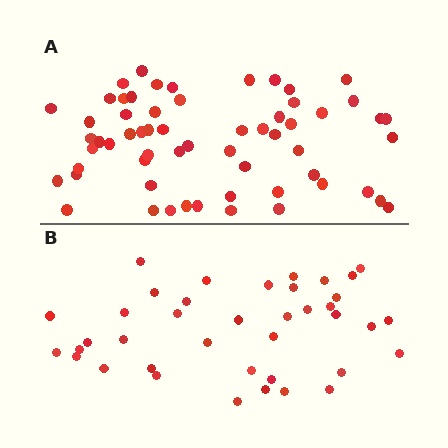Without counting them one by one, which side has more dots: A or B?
Region A (the top region) has more dots.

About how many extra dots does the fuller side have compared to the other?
Region A has approximately 20 more dots than region B.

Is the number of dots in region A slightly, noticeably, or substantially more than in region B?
Region A has substantially more. The ratio is roughly 1.5 to 1.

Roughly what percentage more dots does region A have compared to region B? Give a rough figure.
About 55% more.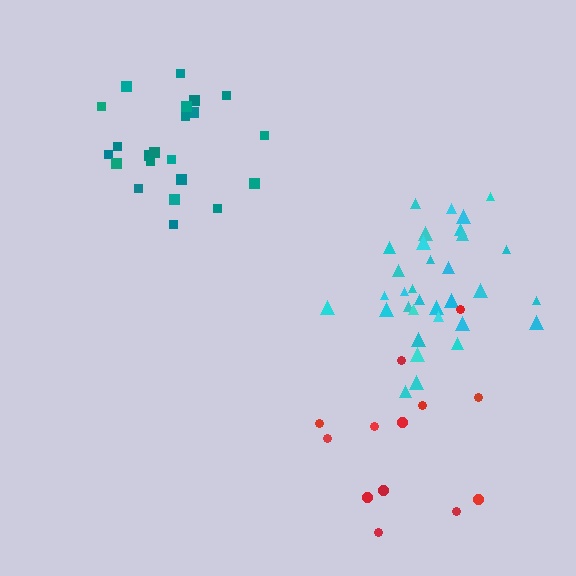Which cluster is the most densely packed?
Teal.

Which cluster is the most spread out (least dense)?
Red.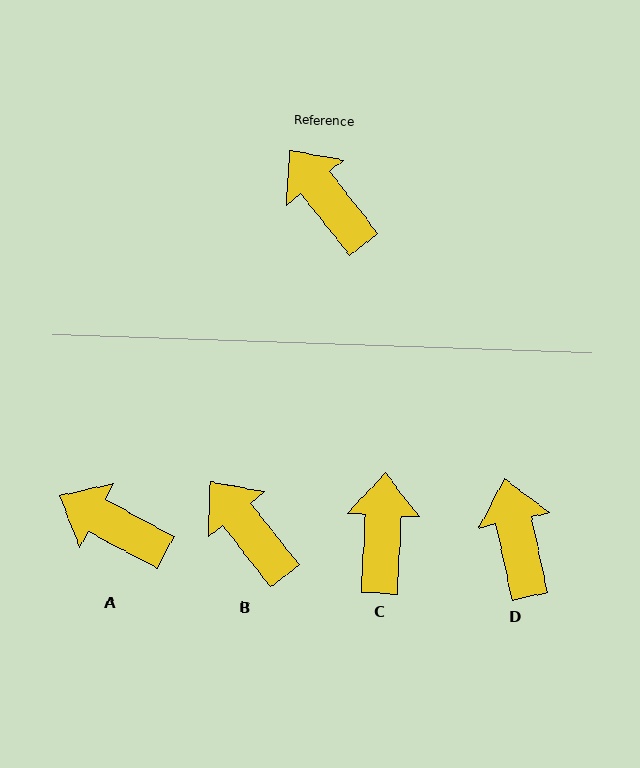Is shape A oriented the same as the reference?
No, it is off by about 24 degrees.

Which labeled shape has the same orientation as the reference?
B.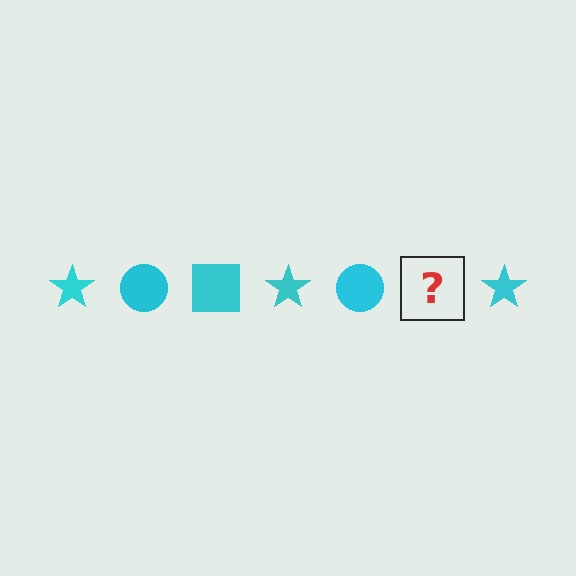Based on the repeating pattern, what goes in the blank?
The blank should be a cyan square.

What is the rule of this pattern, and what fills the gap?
The rule is that the pattern cycles through star, circle, square shapes in cyan. The gap should be filled with a cyan square.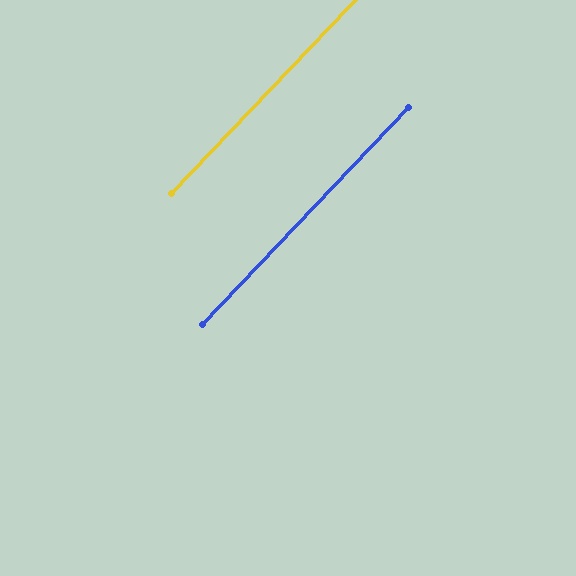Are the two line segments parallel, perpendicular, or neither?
Parallel — their directions differ by only 0.0°.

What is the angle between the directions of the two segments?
Approximately 0 degrees.